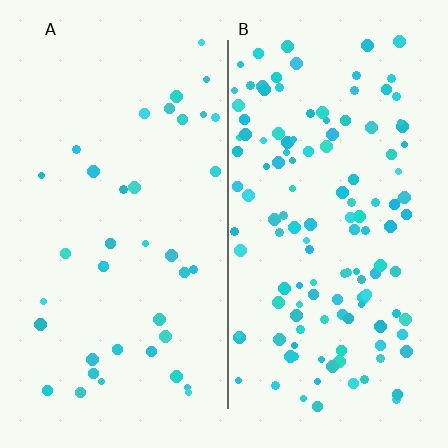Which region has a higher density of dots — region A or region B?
B (the right).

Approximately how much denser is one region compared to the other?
Approximately 3.4× — region B over region A.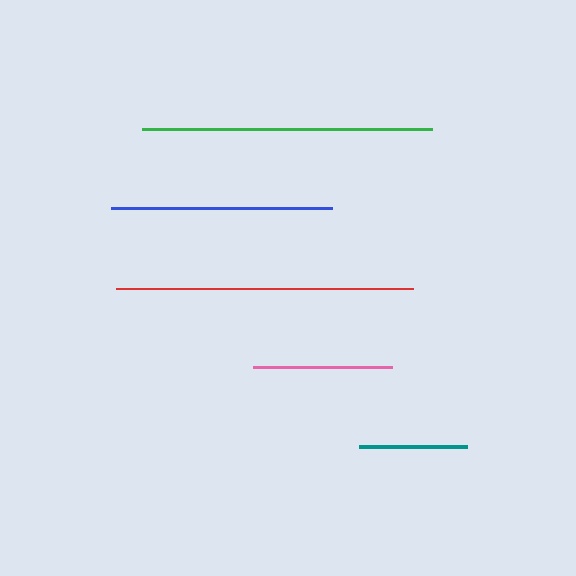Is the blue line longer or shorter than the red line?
The red line is longer than the blue line.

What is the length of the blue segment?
The blue segment is approximately 221 pixels long.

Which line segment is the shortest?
The teal line is the shortest at approximately 108 pixels.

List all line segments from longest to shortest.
From longest to shortest: red, green, blue, pink, teal.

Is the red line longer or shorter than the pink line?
The red line is longer than the pink line.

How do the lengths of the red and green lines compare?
The red and green lines are approximately the same length.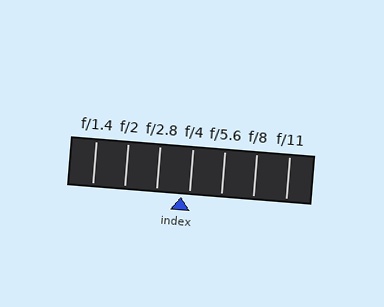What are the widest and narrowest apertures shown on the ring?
The widest aperture shown is f/1.4 and the narrowest is f/11.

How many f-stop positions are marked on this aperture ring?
There are 7 f-stop positions marked.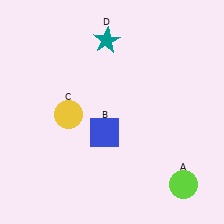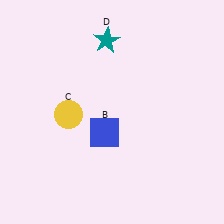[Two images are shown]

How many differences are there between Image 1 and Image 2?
There is 1 difference between the two images.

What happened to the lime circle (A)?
The lime circle (A) was removed in Image 2. It was in the bottom-right area of Image 1.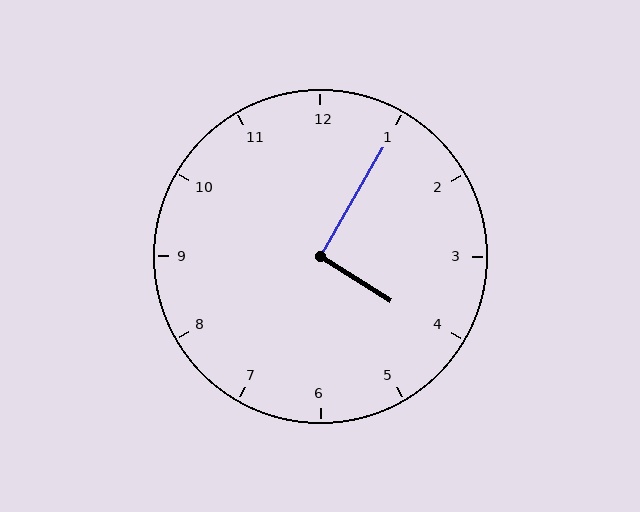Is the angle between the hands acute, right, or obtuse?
It is right.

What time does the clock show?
4:05.